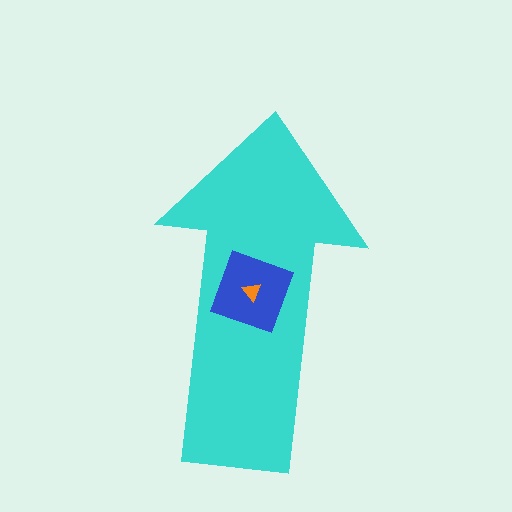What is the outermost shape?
The cyan arrow.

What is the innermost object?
The orange triangle.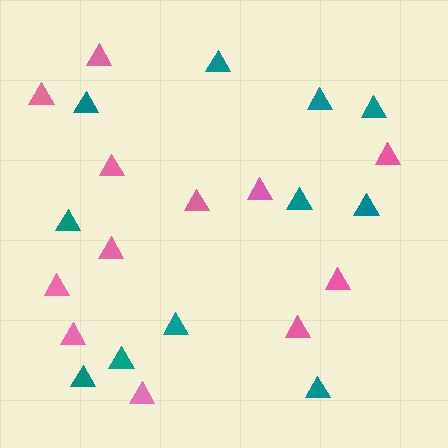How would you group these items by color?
There are 2 groups: one group of pink triangles (12) and one group of teal triangles (11).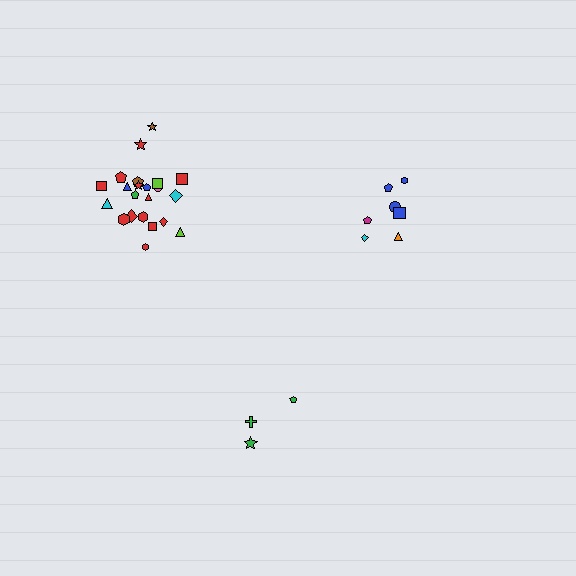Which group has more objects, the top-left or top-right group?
The top-left group.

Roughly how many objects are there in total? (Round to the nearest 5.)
Roughly 30 objects in total.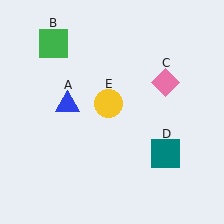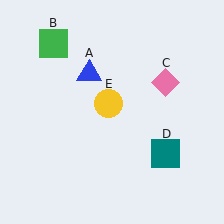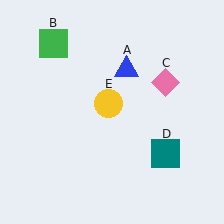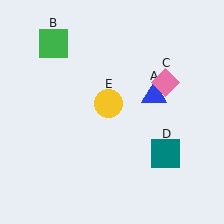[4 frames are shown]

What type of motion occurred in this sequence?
The blue triangle (object A) rotated clockwise around the center of the scene.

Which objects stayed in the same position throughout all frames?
Green square (object B) and pink diamond (object C) and teal square (object D) and yellow circle (object E) remained stationary.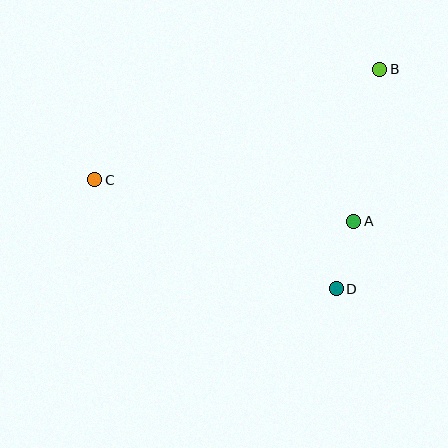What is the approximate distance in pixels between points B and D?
The distance between B and D is approximately 224 pixels.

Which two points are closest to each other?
Points A and D are closest to each other.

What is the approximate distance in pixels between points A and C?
The distance between A and C is approximately 262 pixels.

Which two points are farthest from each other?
Points B and C are farthest from each other.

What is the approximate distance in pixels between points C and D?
The distance between C and D is approximately 265 pixels.